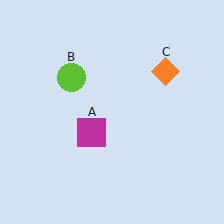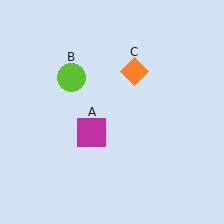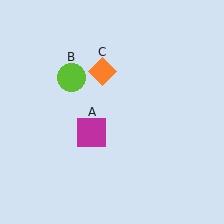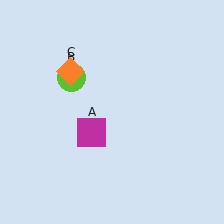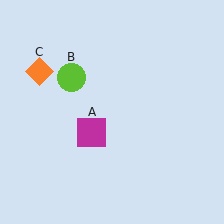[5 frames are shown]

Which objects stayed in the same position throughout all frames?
Magenta square (object A) and lime circle (object B) remained stationary.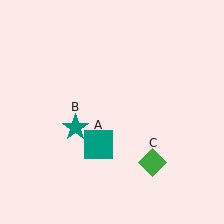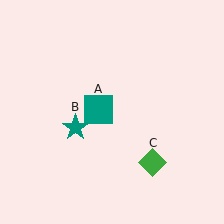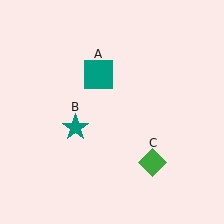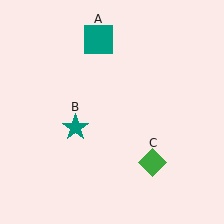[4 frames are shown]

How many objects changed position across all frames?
1 object changed position: teal square (object A).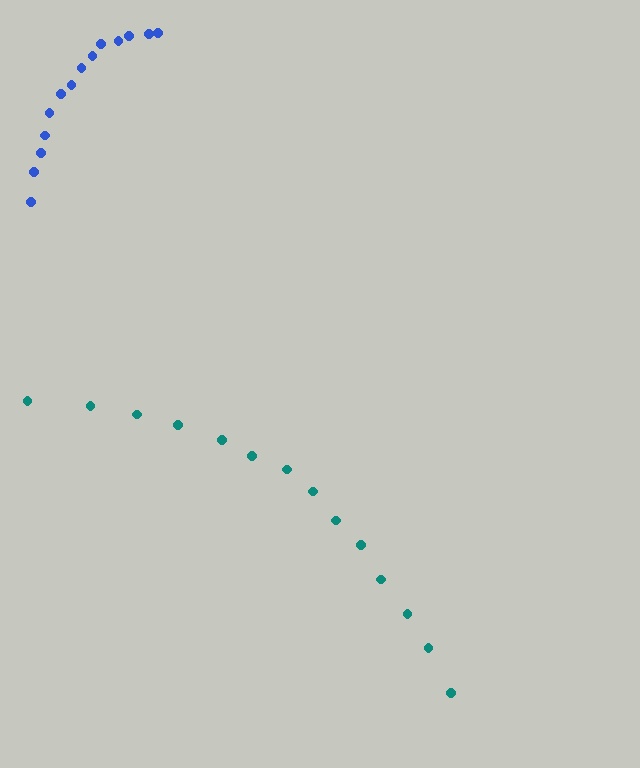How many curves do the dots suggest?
There are 2 distinct paths.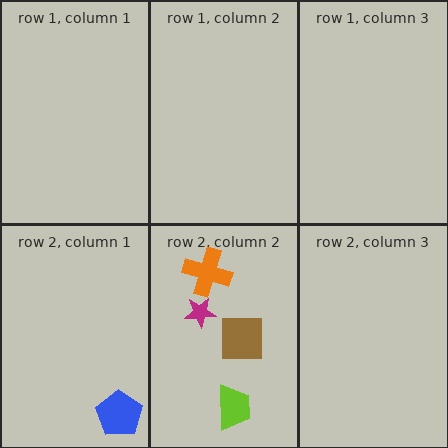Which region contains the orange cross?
The row 2, column 2 region.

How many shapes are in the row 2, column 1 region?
1.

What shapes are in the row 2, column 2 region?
The brown square, the magenta star, the lime trapezoid, the orange cross.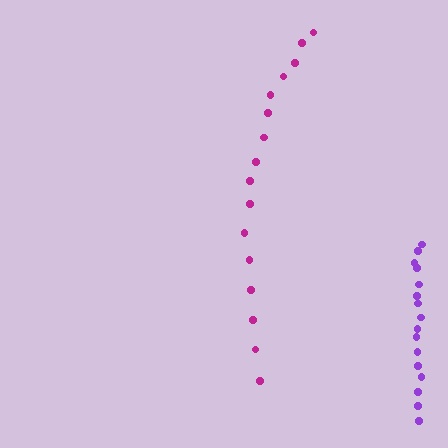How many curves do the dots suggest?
There are 2 distinct paths.